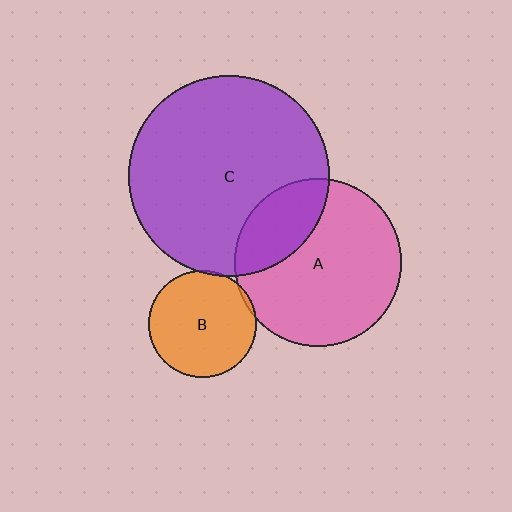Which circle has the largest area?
Circle C (purple).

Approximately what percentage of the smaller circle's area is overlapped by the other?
Approximately 5%.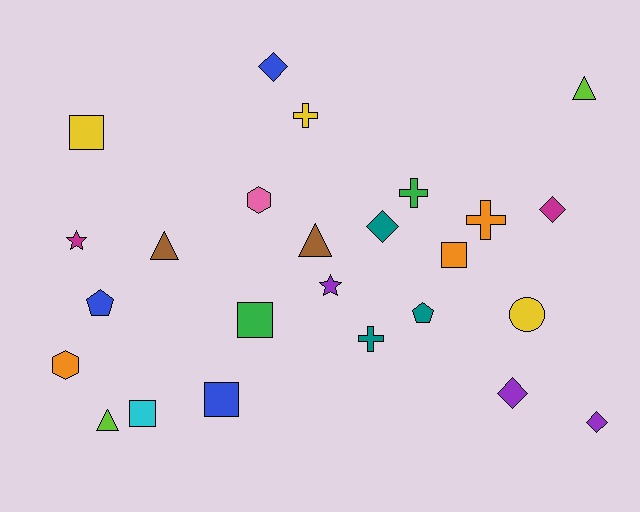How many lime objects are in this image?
There are 2 lime objects.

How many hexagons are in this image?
There are 2 hexagons.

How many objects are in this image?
There are 25 objects.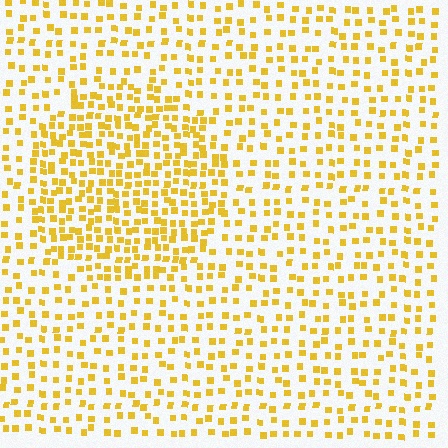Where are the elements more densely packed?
The elements are more densely packed inside the circle boundary.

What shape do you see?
I see a circle.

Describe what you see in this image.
The image contains small yellow elements arranged at two different densities. A circle-shaped region is visible where the elements are more densely packed than the surrounding area.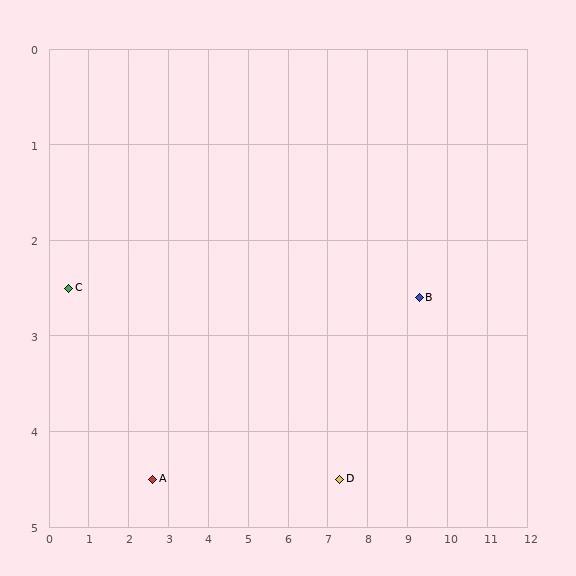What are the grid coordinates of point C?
Point C is at approximately (0.5, 2.5).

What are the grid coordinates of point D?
Point D is at approximately (7.3, 4.5).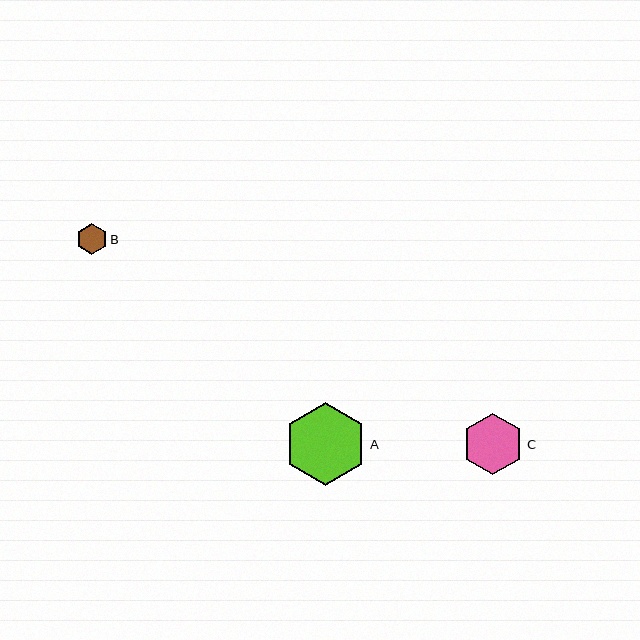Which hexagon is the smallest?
Hexagon B is the smallest with a size of approximately 31 pixels.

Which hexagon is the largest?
Hexagon A is the largest with a size of approximately 82 pixels.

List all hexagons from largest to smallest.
From largest to smallest: A, C, B.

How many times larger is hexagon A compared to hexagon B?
Hexagon A is approximately 2.7 times the size of hexagon B.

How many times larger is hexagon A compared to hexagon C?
Hexagon A is approximately 1.3 times the size of hexagon C.